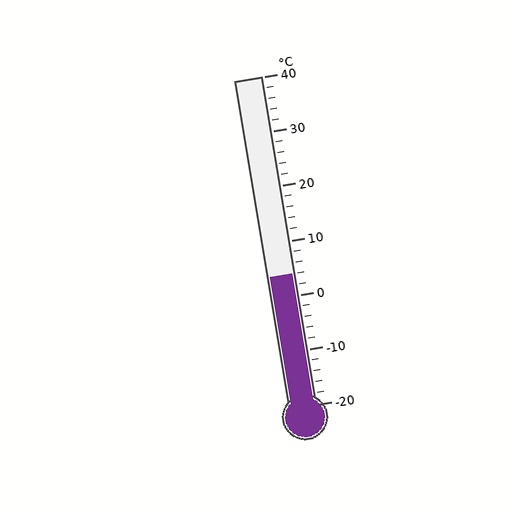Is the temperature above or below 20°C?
The temperature is below 20°C.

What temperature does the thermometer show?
The thermometer shows approximately 4°C.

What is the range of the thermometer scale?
The thermometer scale ranges from -20°C to 40°C.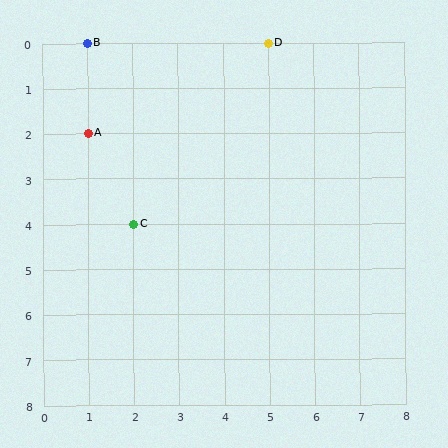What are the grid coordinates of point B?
Point B is at grid coordinates (1, 0).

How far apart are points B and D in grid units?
Points B and D are 4 columns apart.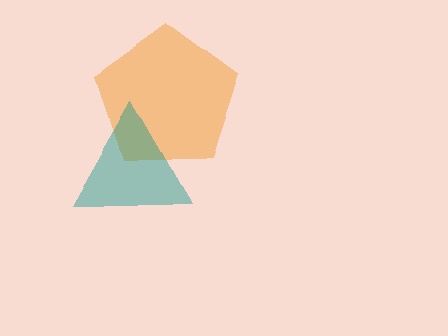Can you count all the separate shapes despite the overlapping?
Yes, there are 2 separate shapes.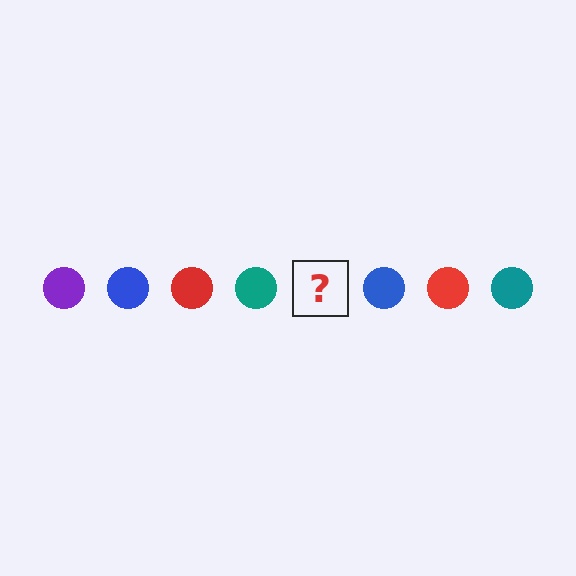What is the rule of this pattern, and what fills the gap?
The rule is that the pattern cycles through purple, blue, red, teal circles. The gap should be filled with a purple circle.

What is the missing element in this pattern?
The missing element is a purple circle.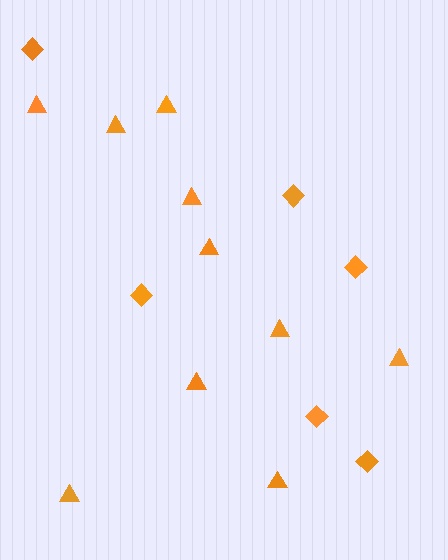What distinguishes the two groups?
There are 2 groups: one group of diamonds (6) and one group of triangles (10).